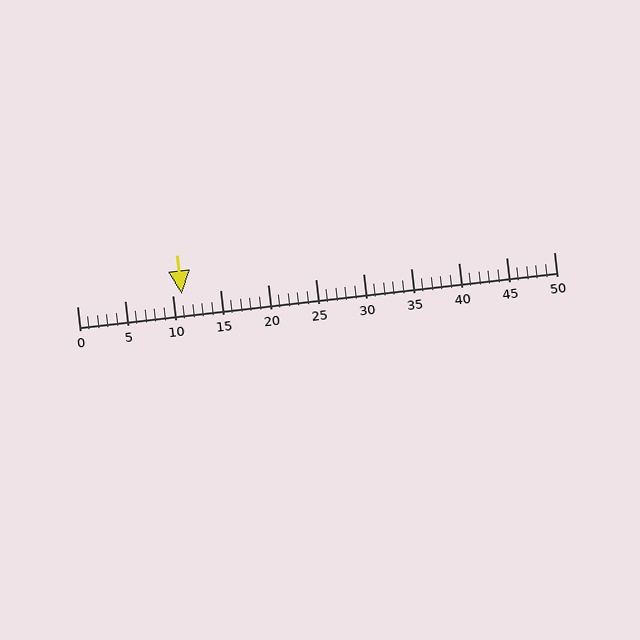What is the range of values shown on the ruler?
The ruler shows values from 0 to 50.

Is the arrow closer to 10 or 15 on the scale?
The arrow is closer to 10.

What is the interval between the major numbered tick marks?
The major tick marks are spaced 5 units apart.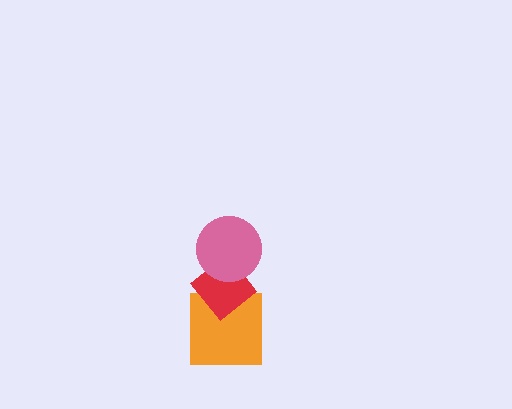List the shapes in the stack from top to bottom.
From top to bottom: the pink circle, the red diamond, the orange square.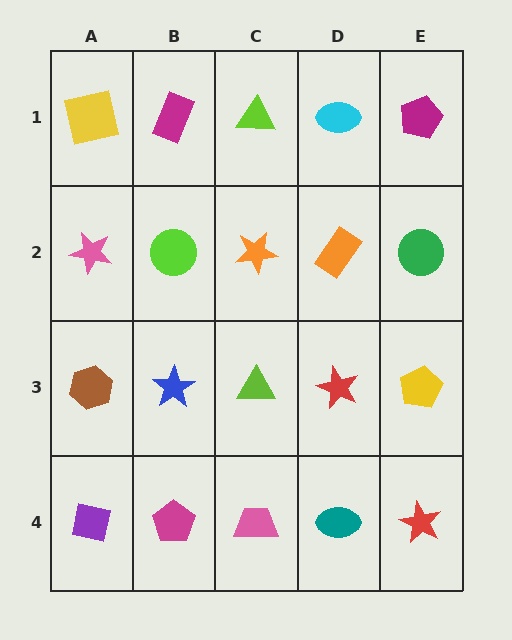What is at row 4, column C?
A pink trapezoid.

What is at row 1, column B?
A magenta rectangle.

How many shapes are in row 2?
5 shapes.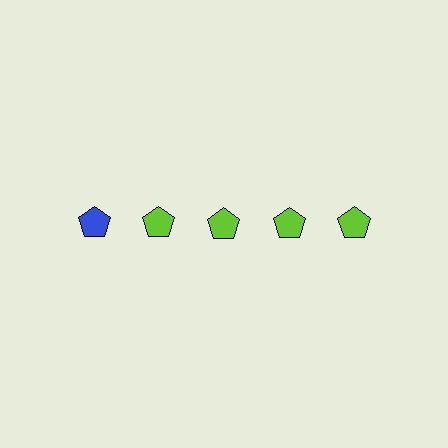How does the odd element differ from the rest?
It has a different color: blue instead of lime.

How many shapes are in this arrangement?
There are 5 shapes arranged in a grid pattern.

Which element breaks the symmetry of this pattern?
The blue pentagon in the top row, leftmost column breaks the symmetry. All other shapes are lime pentagons.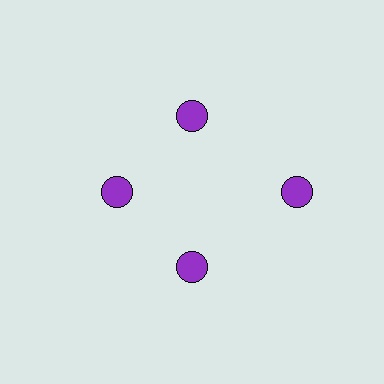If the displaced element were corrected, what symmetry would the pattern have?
It would have 4-fold rotational symmetry — the pattern would map onto itself every 90 degrees.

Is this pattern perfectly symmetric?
No. The 4 purple circles are arranged in a ring, but one element near the 3 o'clock position is pushed outward from the center, breaking the 4-fold rotational symmetry.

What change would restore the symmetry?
The symmetry would be restored by moving it inward, back onto the ring so that all 4 circles sit at equal angles and equal distance from the center.